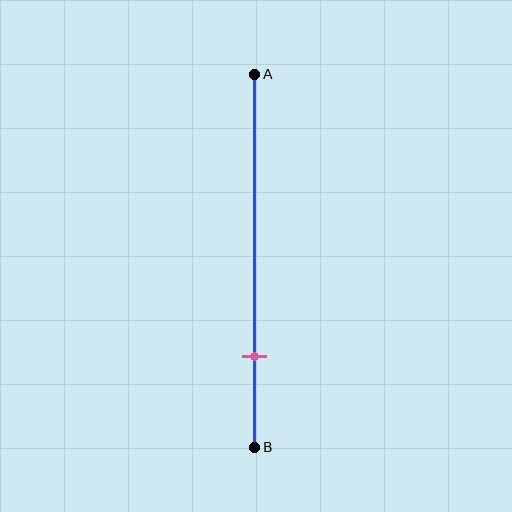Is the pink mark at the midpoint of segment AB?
No, the mark is at about 75% from A, not at the 50% midpoint.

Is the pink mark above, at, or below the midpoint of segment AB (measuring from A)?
The pink mark is below the midpoint of segment AB.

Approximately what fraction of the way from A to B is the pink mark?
The pink mark is approximately 75% of the way from A to B.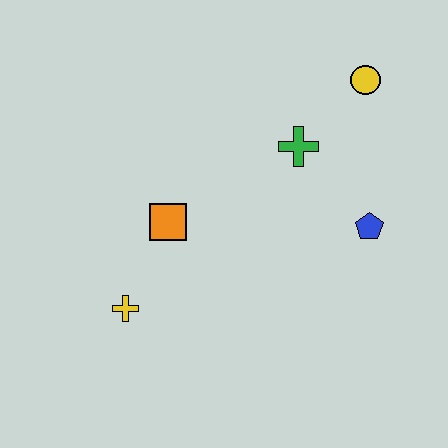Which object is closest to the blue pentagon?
The green cross is closest to the blue pentagon.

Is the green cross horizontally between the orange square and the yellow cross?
No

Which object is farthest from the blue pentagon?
The yellow cross is farthest from the blue pentagon.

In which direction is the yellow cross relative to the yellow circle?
The yellow cross is to the left of the yellow circle.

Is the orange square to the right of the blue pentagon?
No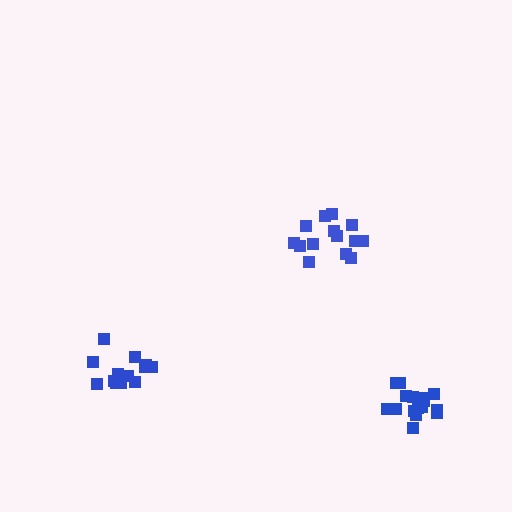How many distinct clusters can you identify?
There are 3 distinct clusters.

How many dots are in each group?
Group 1: 14 dots, Group 2: 14 dots, Group 3: 17 dots (45 total).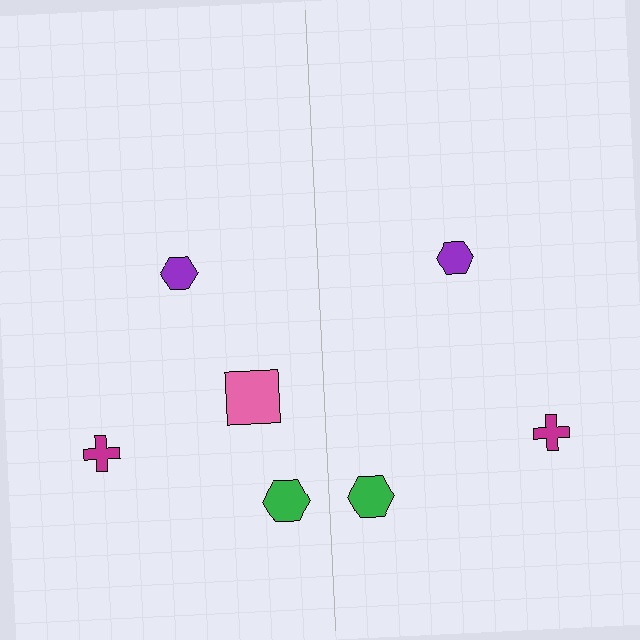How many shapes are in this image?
There are 7 shapes in this image.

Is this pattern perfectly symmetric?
No, the pattern is not perfectly symmetric. A pink square is missing from the right side.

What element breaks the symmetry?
A pink square is missing from the right side.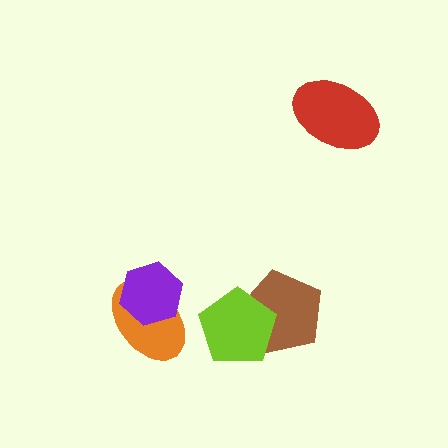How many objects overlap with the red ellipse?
0 objects overlap with the red ellipse.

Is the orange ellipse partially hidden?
Yes, it is partially covered by another shape.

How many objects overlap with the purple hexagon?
1 object overlaps with the purple hexagon.